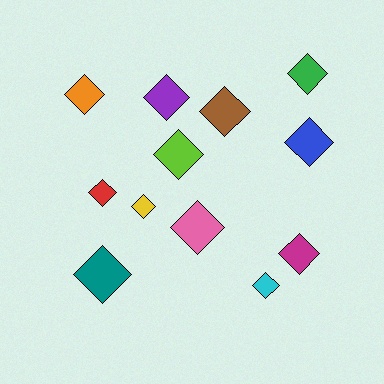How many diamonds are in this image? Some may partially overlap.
There are 12 diamonds.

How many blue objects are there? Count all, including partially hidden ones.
There is 1 blue object.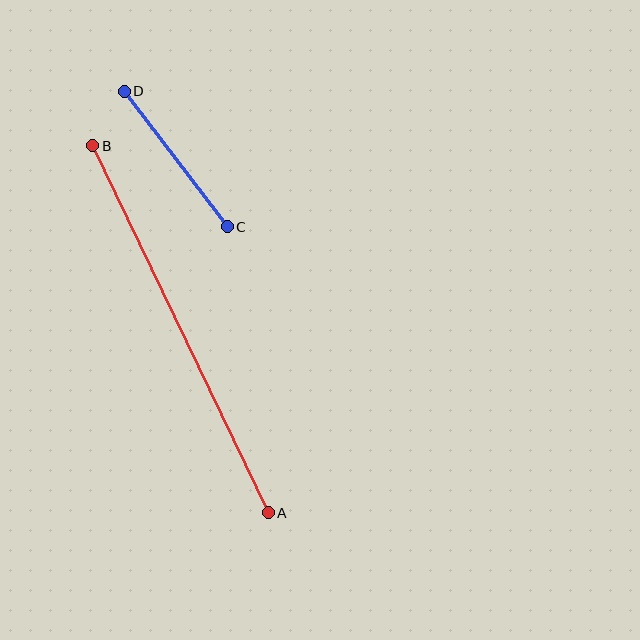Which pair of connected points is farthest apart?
Points A and B are farthest apart.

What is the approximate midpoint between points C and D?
The midpoint is at approximately (176, 159) pixels.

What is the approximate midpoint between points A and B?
The midpoint is at approximately (181, 329) pixels.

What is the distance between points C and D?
The distance is approximately 170 pixels.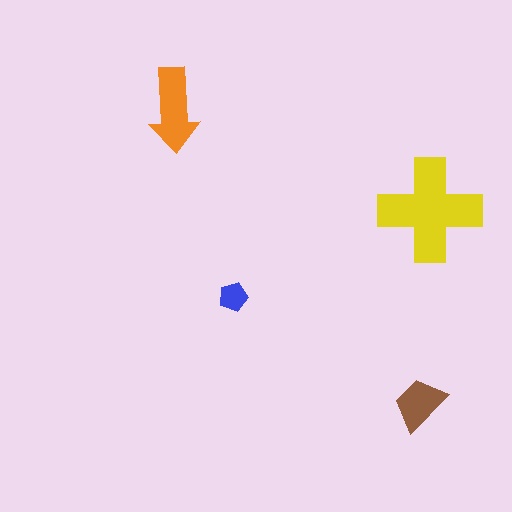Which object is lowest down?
The brown trapezoid is bottommost.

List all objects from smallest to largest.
The blue pentagon, the brown trapezoid, the orange arrow, the yellow cross.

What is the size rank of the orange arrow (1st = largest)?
2nd.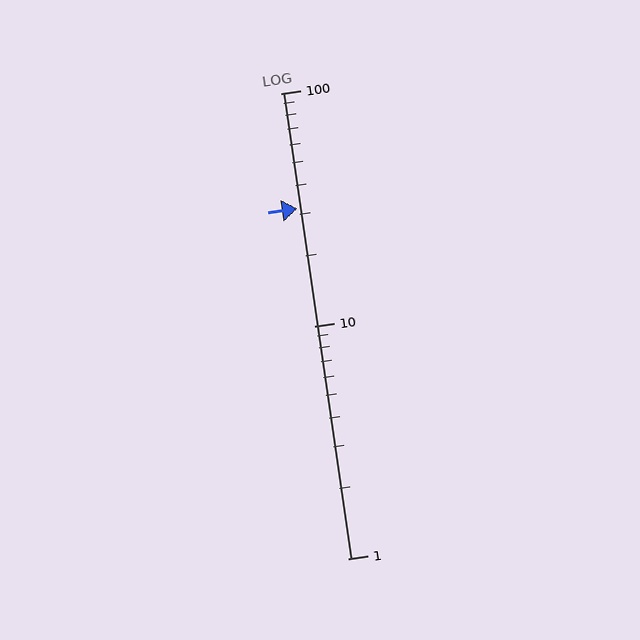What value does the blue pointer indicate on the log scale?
The pointer indicates approximately 32.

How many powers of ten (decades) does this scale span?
The scale spans 2 decades, from 1 to 100.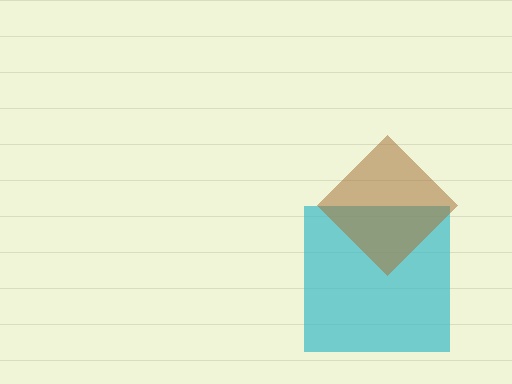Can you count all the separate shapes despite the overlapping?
Yes, there are 2 separate shapes.